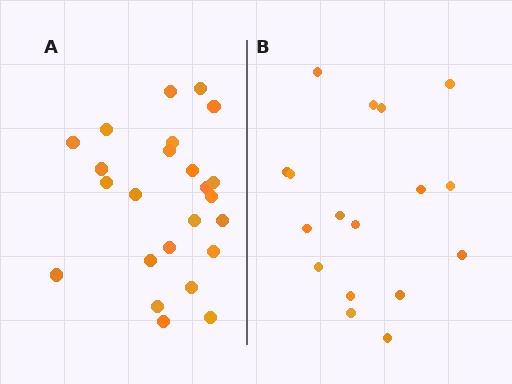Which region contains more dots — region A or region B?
Region A (the left region) has more dots.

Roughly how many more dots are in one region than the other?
Region A has roughly 8 or so more dots than region B.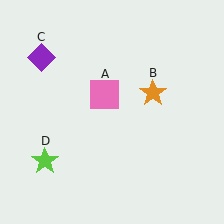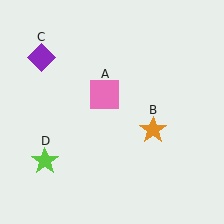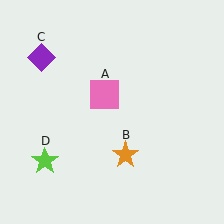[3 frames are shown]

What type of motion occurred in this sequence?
The orange star (object B) rotated clockwise around the center of the scene.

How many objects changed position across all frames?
1 object changed position: orange star (object B).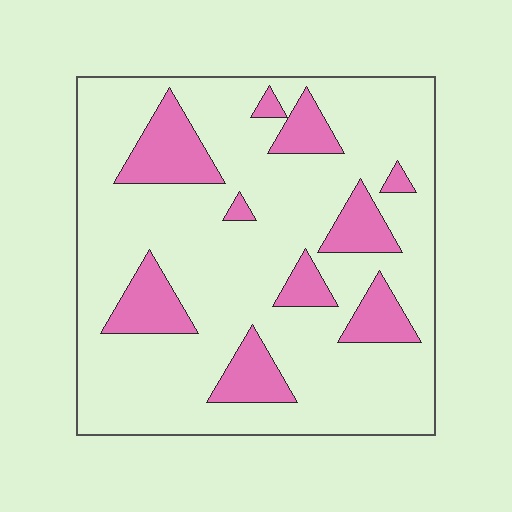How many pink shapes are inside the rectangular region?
10.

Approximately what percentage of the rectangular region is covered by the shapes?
Approximately 20%.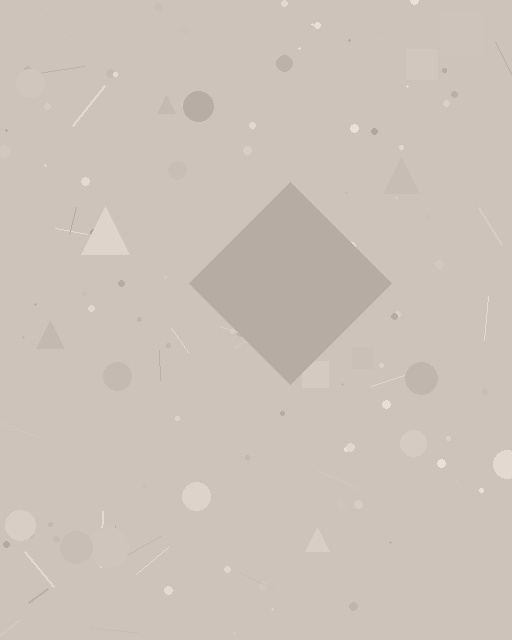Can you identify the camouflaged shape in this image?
The camouflaged shape is a diamond.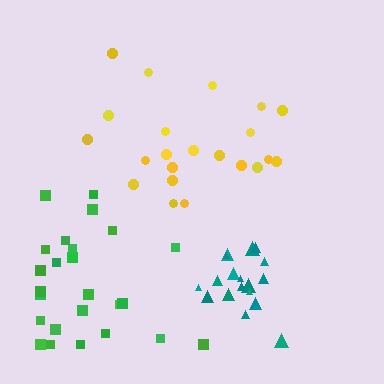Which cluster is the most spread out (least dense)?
Green.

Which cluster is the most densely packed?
Teal.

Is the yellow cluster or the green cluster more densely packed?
Yellow.